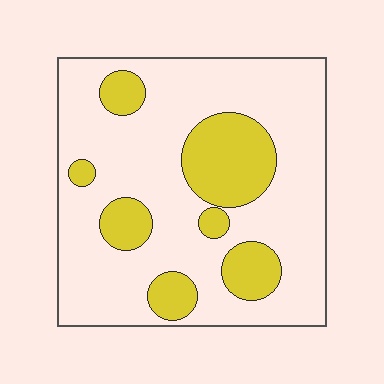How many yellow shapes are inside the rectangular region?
7.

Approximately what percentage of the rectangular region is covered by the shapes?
Approximately 25%.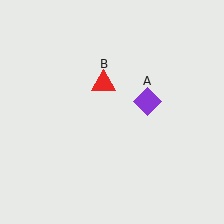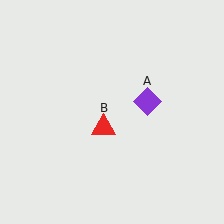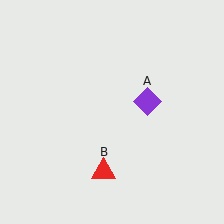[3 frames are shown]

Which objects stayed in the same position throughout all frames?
Purple diamond (object A) remained stationary.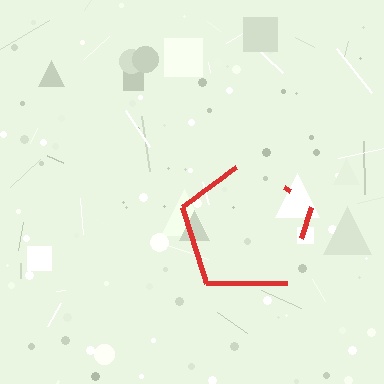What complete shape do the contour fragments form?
The contour fragments form a pentagon.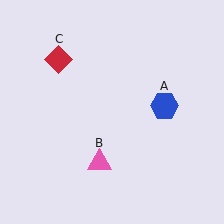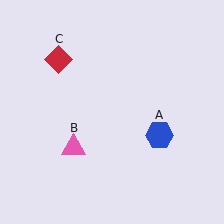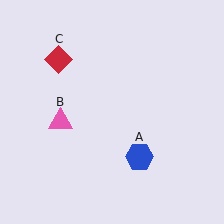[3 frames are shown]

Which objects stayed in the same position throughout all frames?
Red diamond (object C) remained stationary.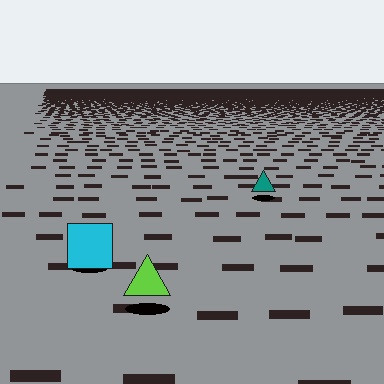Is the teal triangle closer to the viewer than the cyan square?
No. The cyan square is closer — you can tell from the texture gradient: the ground texture is coarser near it.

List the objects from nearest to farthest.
From nearest to farthest: the lime triangle, the cyan square, the teal triangle.